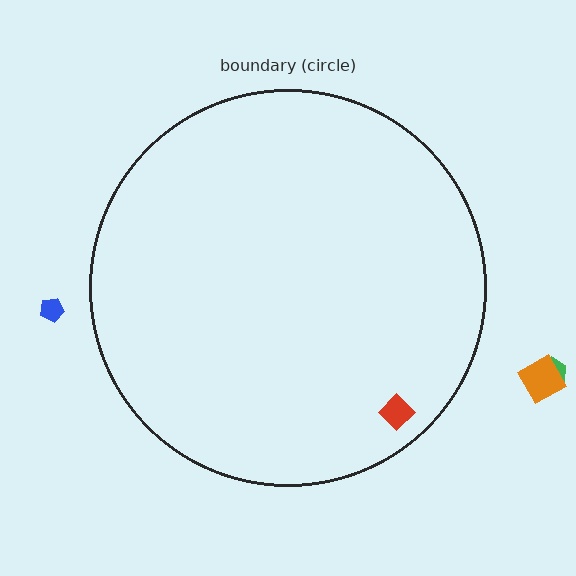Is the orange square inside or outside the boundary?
Outside.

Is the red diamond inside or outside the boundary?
Inside.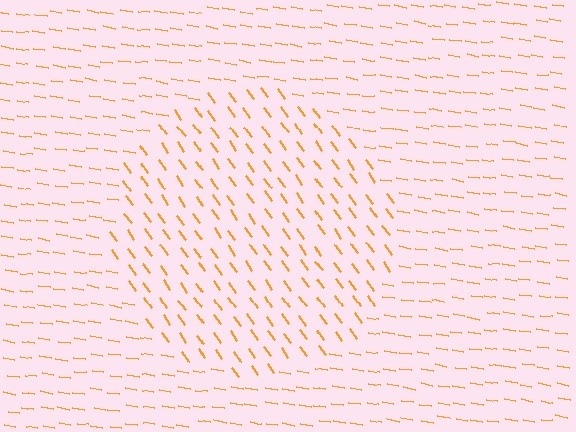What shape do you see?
I see a circle.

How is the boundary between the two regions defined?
The boundary is defined purely by a change in line orientation (approximately 45 degrees difference). All lines are the same color and thickness.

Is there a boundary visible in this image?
Yes, there is a texture boundary formed by a change in line orientation.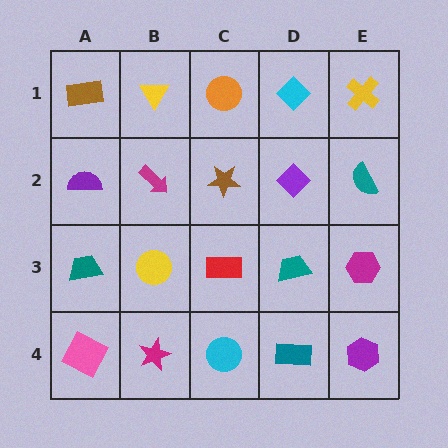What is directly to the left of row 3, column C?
A yellow circle.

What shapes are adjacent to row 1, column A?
A purple semicircle (row 2, column A), a yellow triangle (row 1, column B).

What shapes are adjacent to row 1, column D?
A purple diamond (row 2, column D), an orange circle (row 1, column C), a yellow cross (row 1, column E).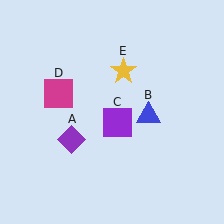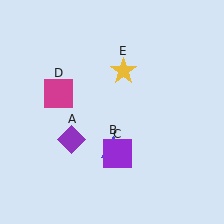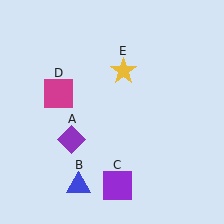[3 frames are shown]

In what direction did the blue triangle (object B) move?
The blue triangle (object B) moved down and to the left.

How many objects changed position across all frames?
2 objects changed position: blue triangle (object B), purple square (object C).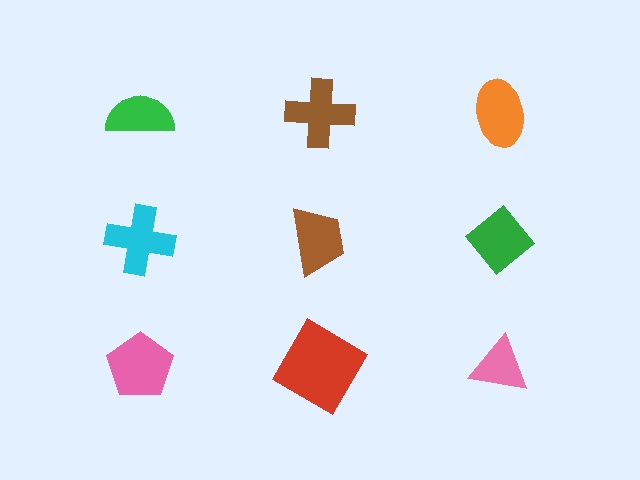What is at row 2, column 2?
A brown trapezoid.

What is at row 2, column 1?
A cyan cross.